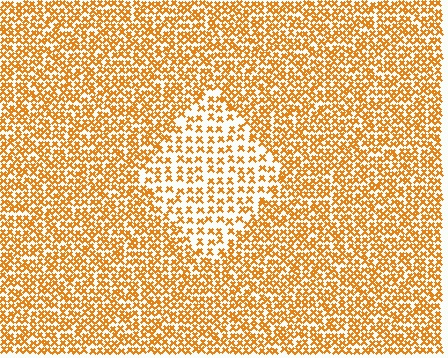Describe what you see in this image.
The image contains small orange elements arranged at two different densities. A diamond-shaped region is visible where the elements are less densely packed than the surrounding area.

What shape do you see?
I see a diamond.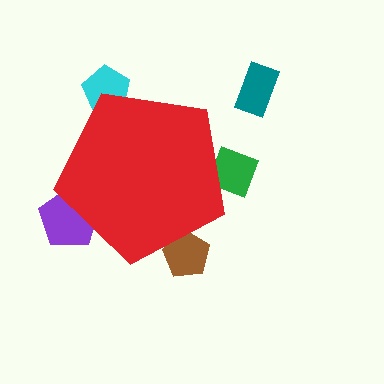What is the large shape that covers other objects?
A red pentagon.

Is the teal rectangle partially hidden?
No, the teal rectangle is fully visible.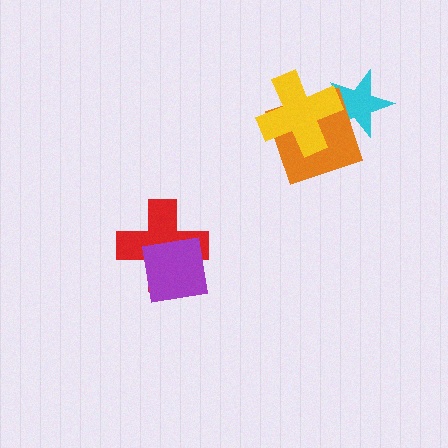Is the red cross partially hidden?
Yes, it is partially covered by another shape.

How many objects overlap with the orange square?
2 objects overlap with the orange square.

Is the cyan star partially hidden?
Yes, it is partially covered by another shape.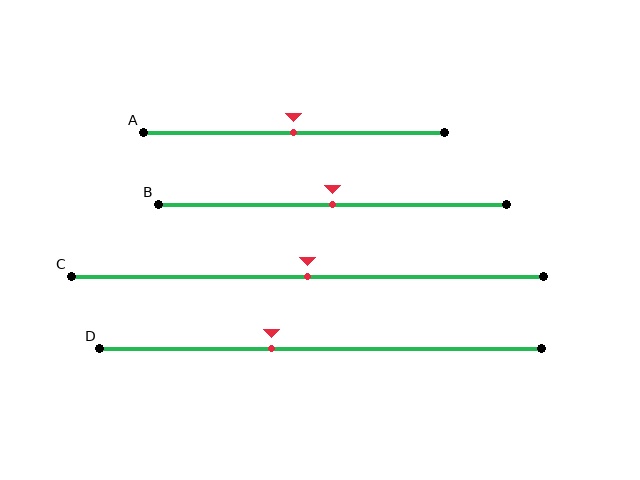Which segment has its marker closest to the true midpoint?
Segment A has its marker closest to the true midpoint.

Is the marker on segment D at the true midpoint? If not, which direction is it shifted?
No, the marker on segment D is shifted to the left by about 11% of the segment length.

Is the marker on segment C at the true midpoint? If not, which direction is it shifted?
Yes, the marker on segment C is at the true midpoint.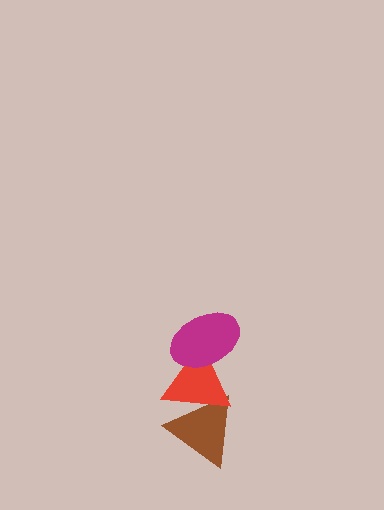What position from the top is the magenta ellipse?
The magenta ellipse is 1st from the top.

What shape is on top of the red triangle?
The magenta ellipse is on top of the red triangle.